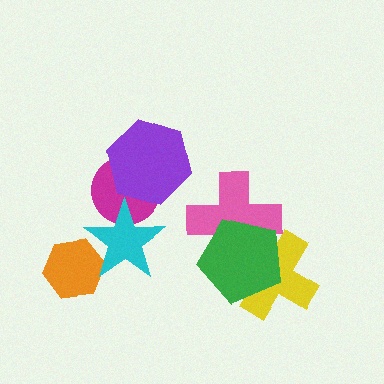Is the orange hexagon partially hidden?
Yes, it is partially covered by another shape.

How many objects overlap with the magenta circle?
2 objects overlap with the magenta circle.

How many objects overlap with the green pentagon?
2 objects overlap with the green pentagon.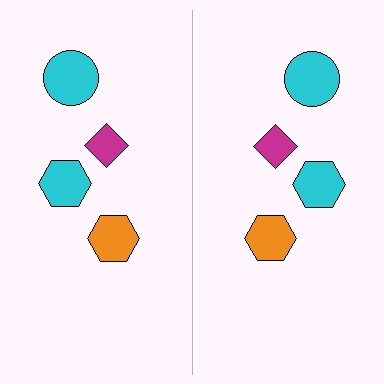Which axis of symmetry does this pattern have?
The pattern has a vertical axis of symmetry running through the center of the image.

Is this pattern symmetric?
Yes, this pattern has bilateral (reflection) symmetry.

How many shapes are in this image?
There are 8 shapes in this image.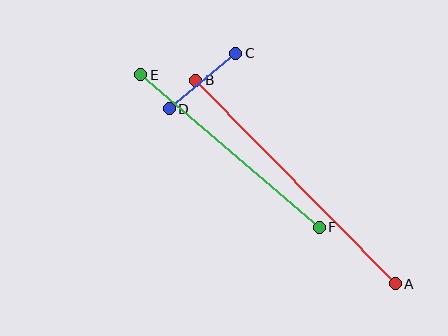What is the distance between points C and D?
The distance is approximately 87 pixels.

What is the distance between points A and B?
The distance is approximately 285 pixels.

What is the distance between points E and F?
The distance is approximately 235 pixels.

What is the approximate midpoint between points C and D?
The midpoint is at approximately (202, 81) pixels.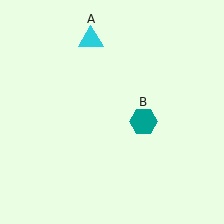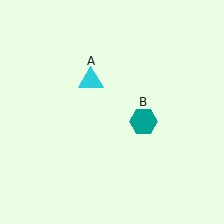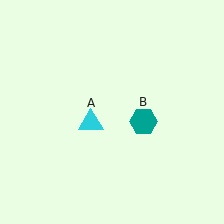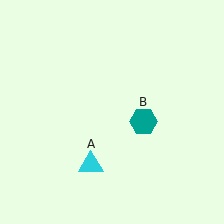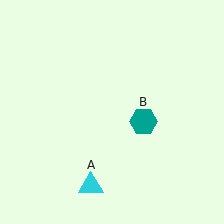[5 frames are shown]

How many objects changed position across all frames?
1 object changed position: cyan triangle (object A).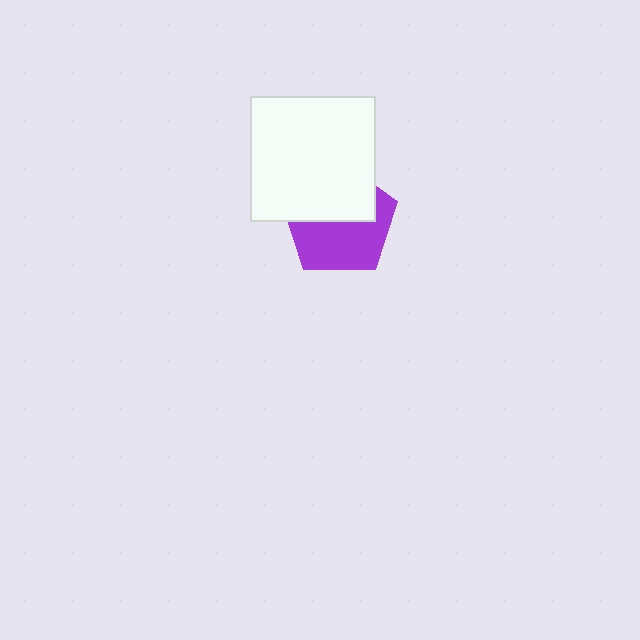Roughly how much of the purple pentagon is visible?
About half of it is visible (roughly 54%).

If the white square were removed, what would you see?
You would see the complete purple pentagon.